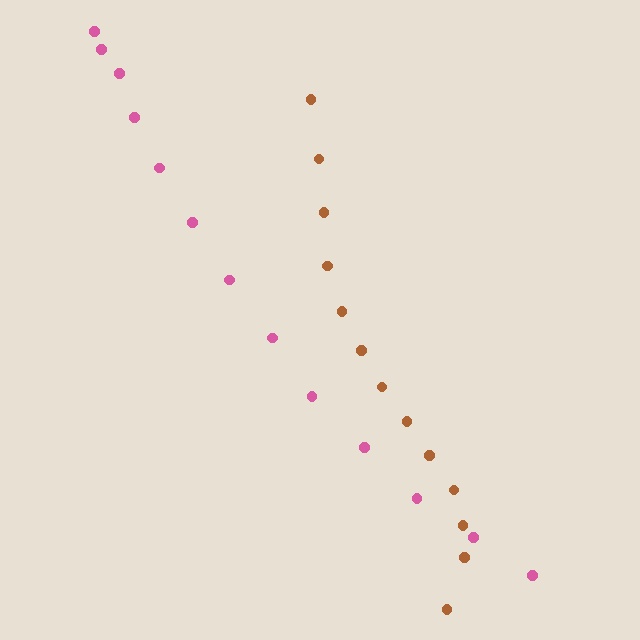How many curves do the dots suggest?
There are 2 distinct paths.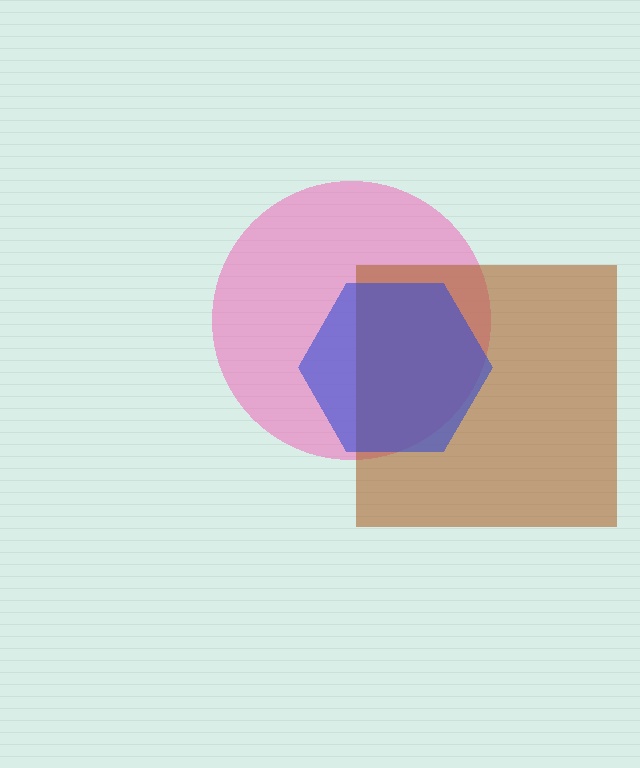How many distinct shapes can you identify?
There are 3 distinct shapes: a pink circle, a brown square, a blue hexagon.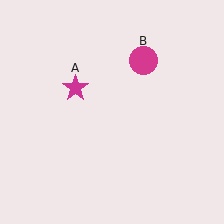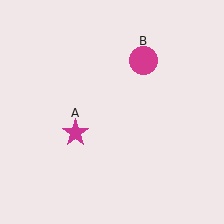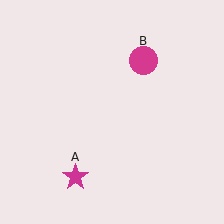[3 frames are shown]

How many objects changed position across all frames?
1 object changed position: magenta star (object A).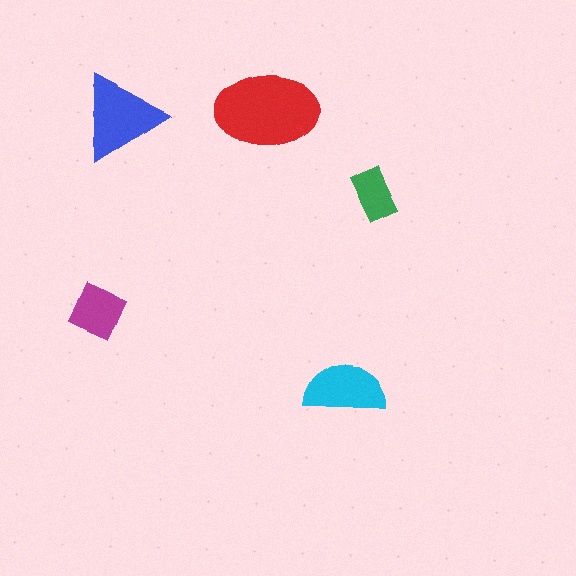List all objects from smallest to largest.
The green rectangle, the magenta square, the cyan semicircle, the blue triangle, the red ellipse.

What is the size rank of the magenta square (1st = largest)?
4th.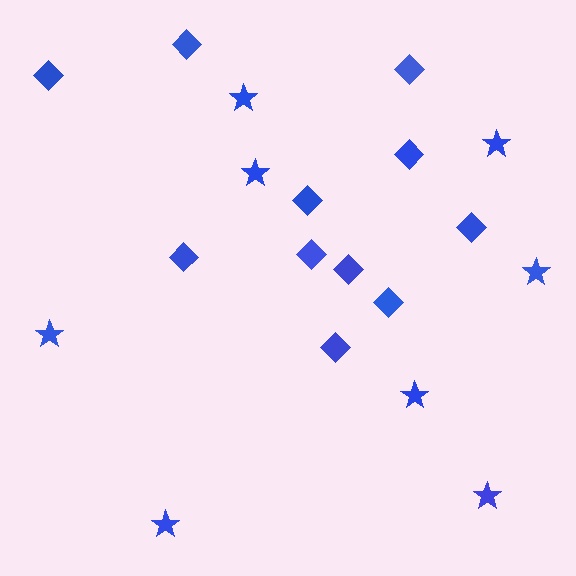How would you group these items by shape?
There are 2 groups: one group of stars (8) and one group of diamonds (11).